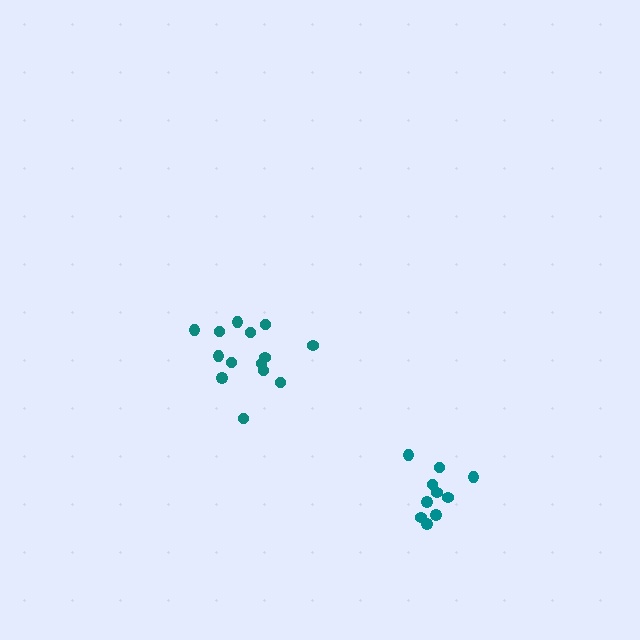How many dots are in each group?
Group 1: 10 dots, Group 2: 14 dots (24 total).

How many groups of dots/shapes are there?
There are 2 groups.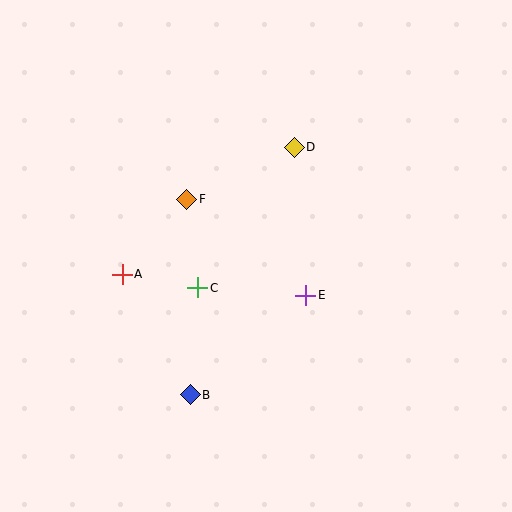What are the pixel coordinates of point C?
Point C is at (198, 288).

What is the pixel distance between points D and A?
The distance between D and A is 214 pixels.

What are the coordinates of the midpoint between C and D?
The midpoint between C and D is at (246, 218).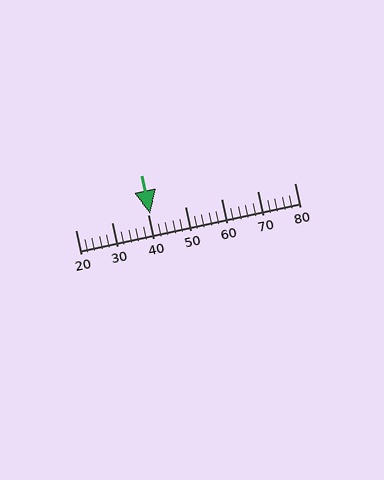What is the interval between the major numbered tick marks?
The major tick marks are spaced 10 units apart.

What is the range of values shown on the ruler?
The ruler shows values from 20 to 80.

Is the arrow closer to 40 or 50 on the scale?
The arrow is closer to 40.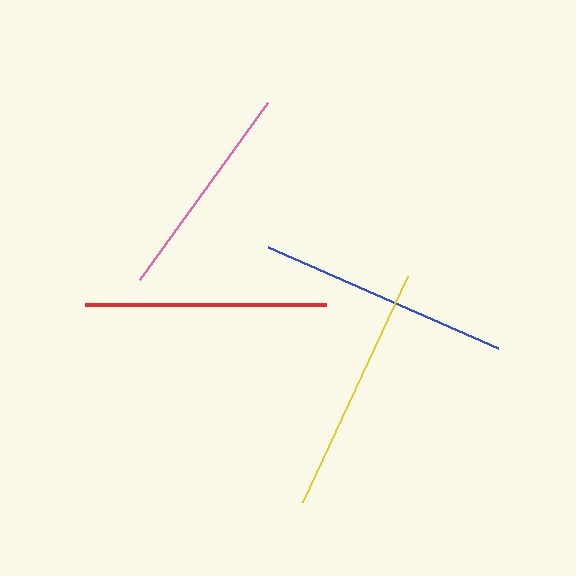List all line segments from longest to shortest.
From longest to shortest: blue, yellow, red, pink.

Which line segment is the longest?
The blue line is the longest at approximately 251 pixels.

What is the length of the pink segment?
The pink segment is approximately 218 pixels long.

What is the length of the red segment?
The red segment is approximately 241 pixels long.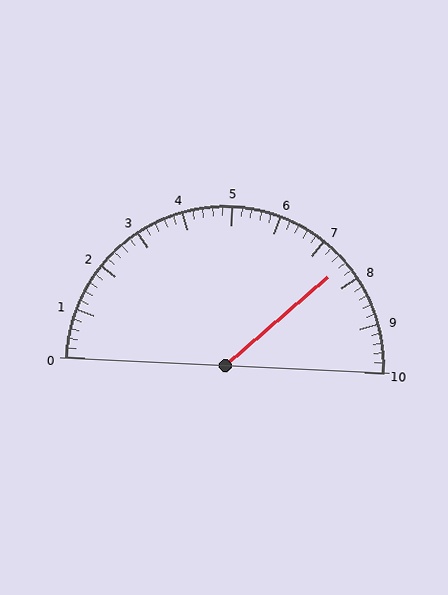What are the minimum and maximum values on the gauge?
The gauge ranges from 0 to 10.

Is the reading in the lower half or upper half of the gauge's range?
The reading is in the upper half of the range (0 to 10).